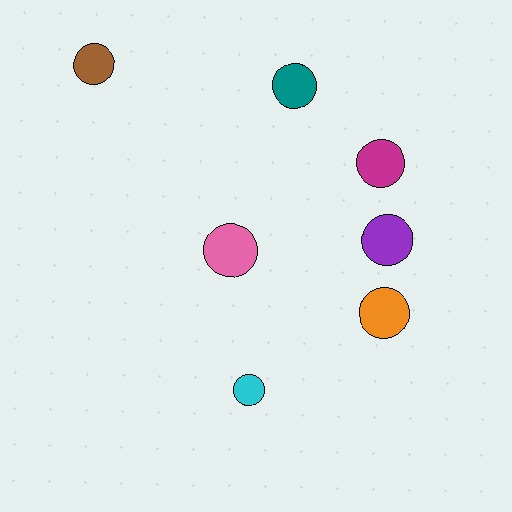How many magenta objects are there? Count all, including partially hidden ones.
There is 1 magenta object.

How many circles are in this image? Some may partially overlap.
There are 7 circles.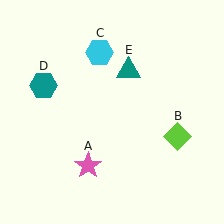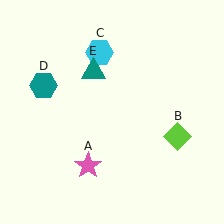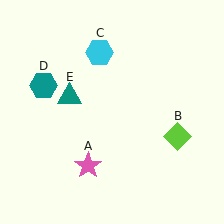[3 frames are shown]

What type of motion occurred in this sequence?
The teal triangle (object E) rotated counterclockwise around the center of the scene.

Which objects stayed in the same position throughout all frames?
Pink star (object A) and lime diamond (object B) and cyan hexagon (object C) and teal hexagon (object D) remained stationary.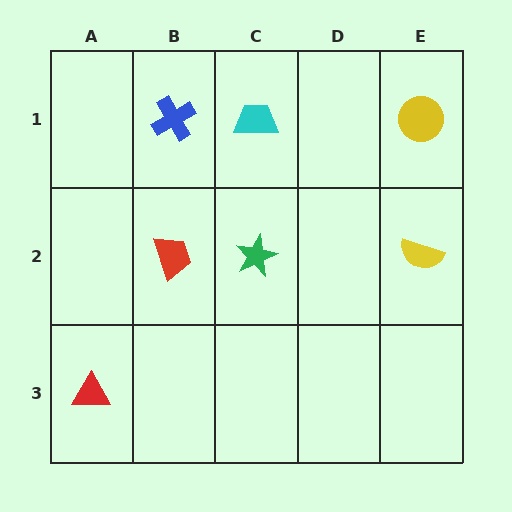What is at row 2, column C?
A green star.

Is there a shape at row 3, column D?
No, that cell is empty.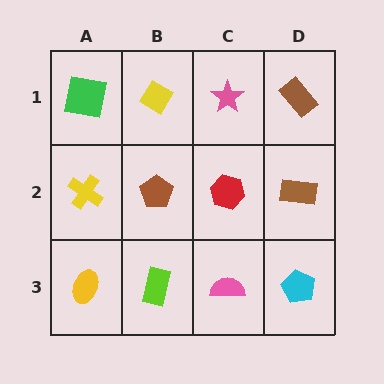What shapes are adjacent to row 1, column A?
A yellow cross (row 2, column A), a yellow diamond (row 1, column B).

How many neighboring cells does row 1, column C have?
3.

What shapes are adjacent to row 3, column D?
A brown rectangle (row 2, column D), a pink semicircle (row 3, column C).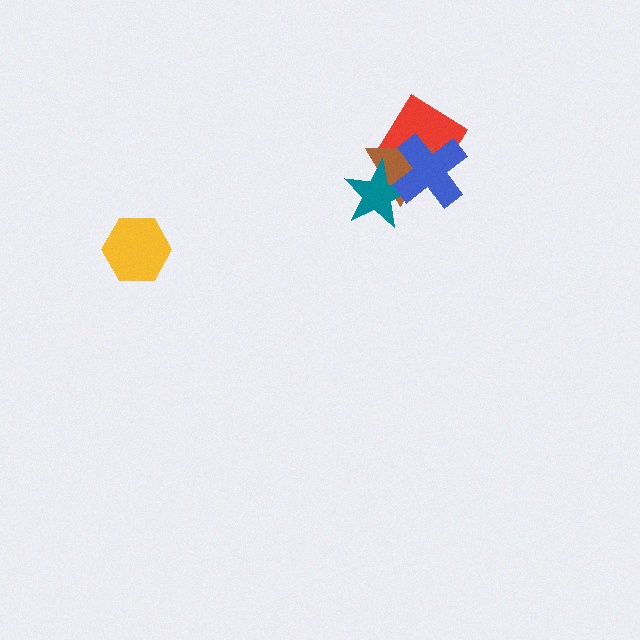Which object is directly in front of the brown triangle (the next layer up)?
The teal star is directly in front of the brown triangle.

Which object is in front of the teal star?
The blue cross is in front of the teal star.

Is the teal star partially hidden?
Yes, it is partially covered by another shape.